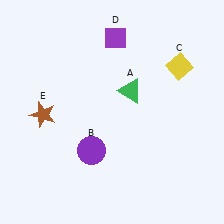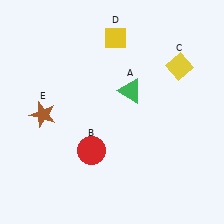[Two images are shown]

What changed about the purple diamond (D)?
In Image 1, D is purple. In Image 2, it changed to yellow.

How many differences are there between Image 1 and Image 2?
There are 2 differences between the two images.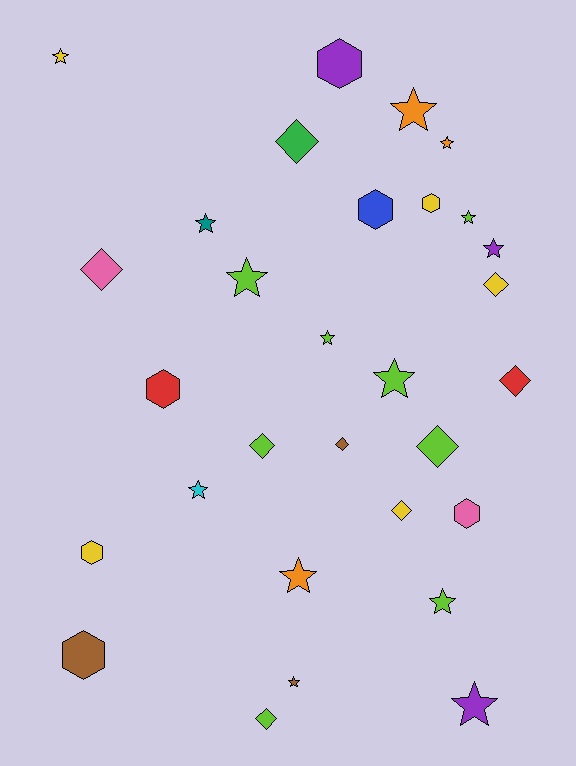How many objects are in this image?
There are 30 objects.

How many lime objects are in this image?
There are 8 lime objects.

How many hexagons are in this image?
There are 7 hexagons.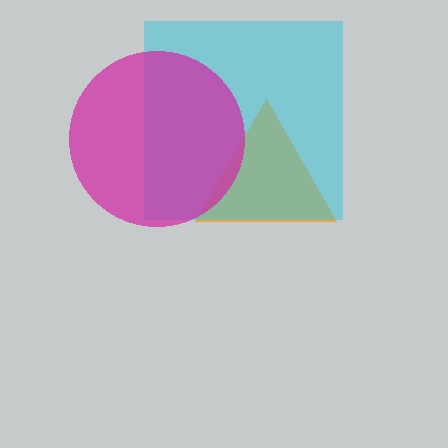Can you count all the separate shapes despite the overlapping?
Yes, there are 3 separate shapes.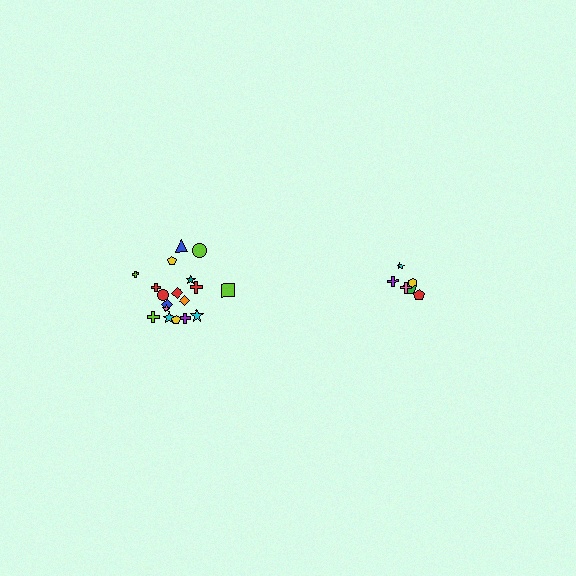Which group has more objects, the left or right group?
The left group.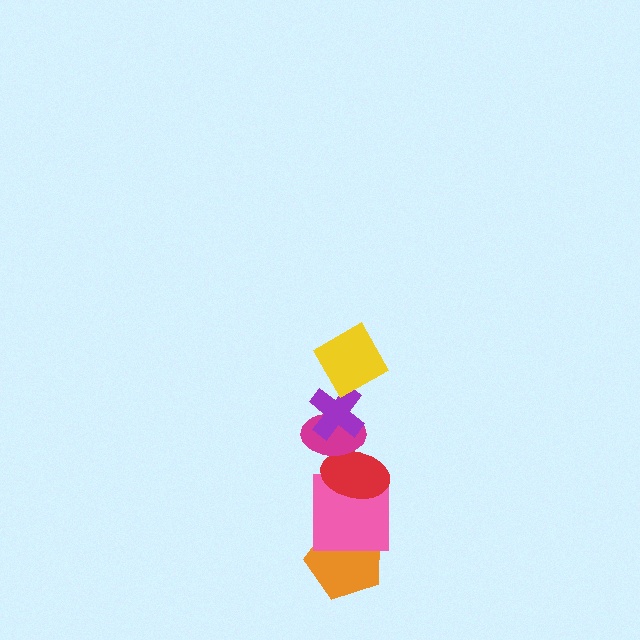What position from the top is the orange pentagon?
The orange pentagon is 6th from the top.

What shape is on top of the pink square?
The red ellipse is on top of the pink square.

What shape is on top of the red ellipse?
The magenta ellipse is on top of the red ellipse.